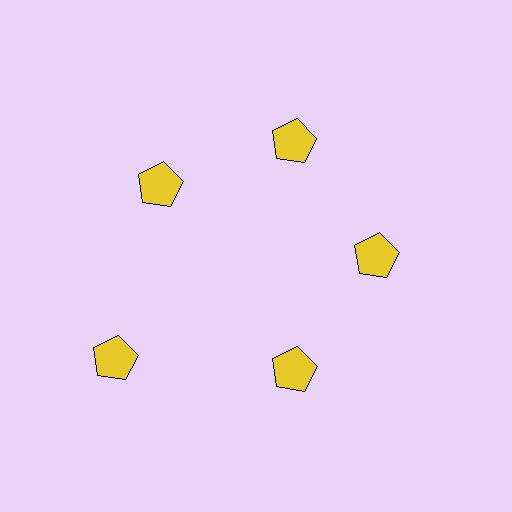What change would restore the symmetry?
The symmetry would be restored by moving it inward, back onto the ring so that all 5 pentagons sit at equal angles and equal distance from the center.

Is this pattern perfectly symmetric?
No. The 5 yellow pentagons are arranged in a ring, but one element near the 8 o'clock position is pushed outward from the center, breaking the 5-fold rotational symmetry.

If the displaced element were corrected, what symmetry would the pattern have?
It would have 5-fold rotational symmetry — the pattern would map onto itself every 72 degrees.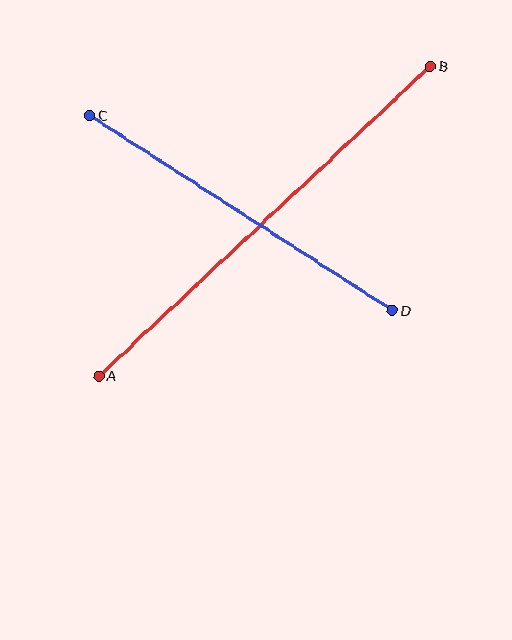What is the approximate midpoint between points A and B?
The midpoint is at approximately (265, 221) pixels.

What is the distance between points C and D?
The distance is approximately 360 pixels.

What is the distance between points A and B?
The distance is approximately 454 pixels.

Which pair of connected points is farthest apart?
Points A and B are farthest apart.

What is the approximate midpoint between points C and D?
The midpoint is at approximately (241, 213) pixels.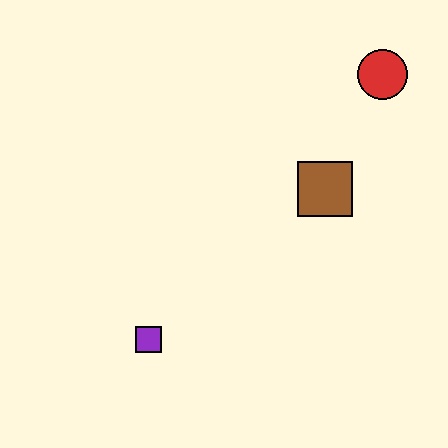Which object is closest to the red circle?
The brown square is closest to the red circle.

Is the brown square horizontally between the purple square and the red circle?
Yes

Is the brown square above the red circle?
No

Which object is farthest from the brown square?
The purple square is farthest from the brown square.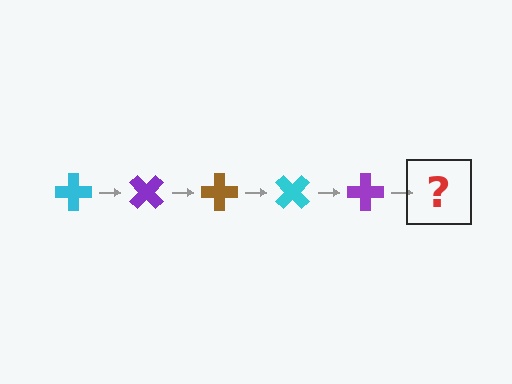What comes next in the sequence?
The next element should be a brown cross, rotated 225 degrees from the start.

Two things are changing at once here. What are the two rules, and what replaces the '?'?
The two rules are that it rotates 45 degrees each step and the color cycles through cyan, purple, and brown. The '?' should be a brown cross, rotated 225 degrees from the start.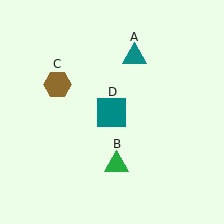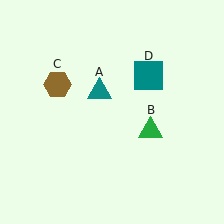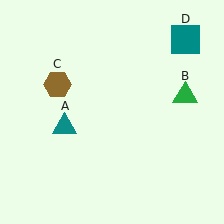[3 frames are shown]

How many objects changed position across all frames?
3 objects changed position: teal triangle (object A), green triangle (object B), teal square (object D).